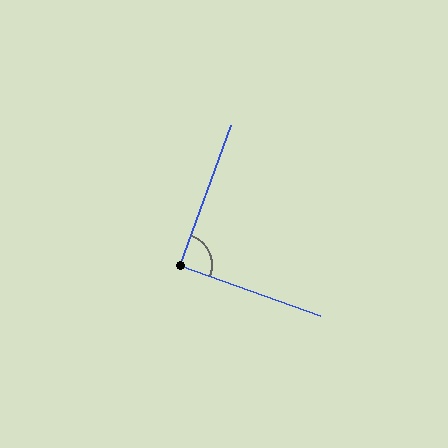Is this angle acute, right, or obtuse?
It is approximately a right angle.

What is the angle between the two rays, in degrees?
Approximately 90 degrees.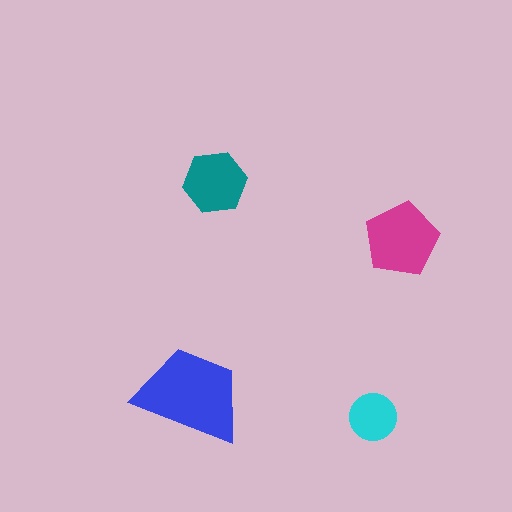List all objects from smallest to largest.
The cyan circle, the teal hexagon, the magenta pentagon, the blue trapezoid.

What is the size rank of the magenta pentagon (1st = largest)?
2nd.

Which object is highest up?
The teal hexagon is topmost.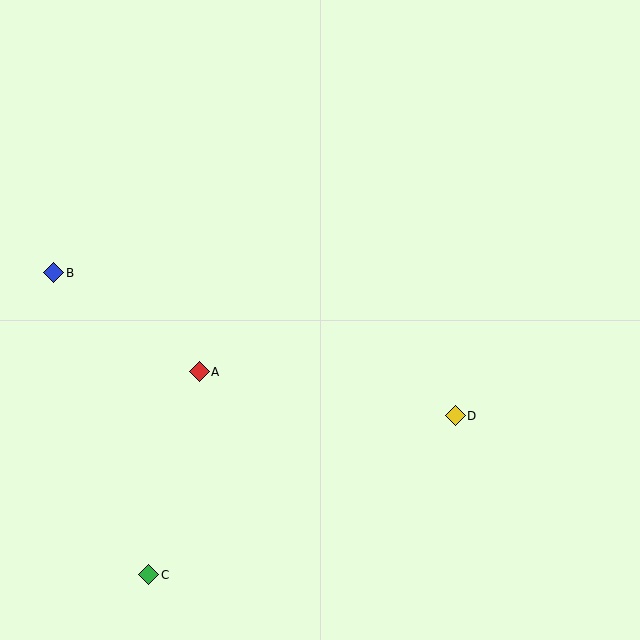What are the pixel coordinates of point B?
Point B is at (54, 273).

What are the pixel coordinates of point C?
Point C is at (149, 575).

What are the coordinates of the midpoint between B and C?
The midpoint between B and C is at (101, 424).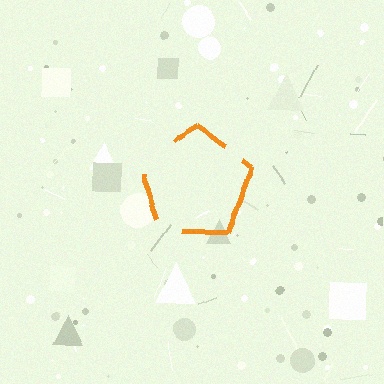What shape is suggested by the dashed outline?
The dashed outline suggests a pentagon.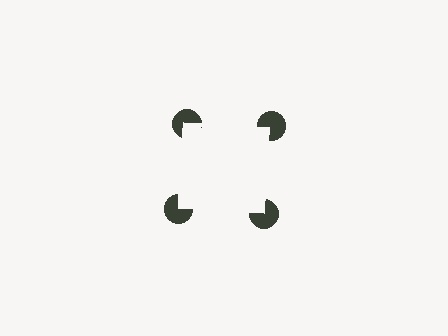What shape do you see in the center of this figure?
An illusory square — its edges are inferred from the aligned wedge cuts in the pac-man discs, not physically drawn.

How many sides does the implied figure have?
4 sides.